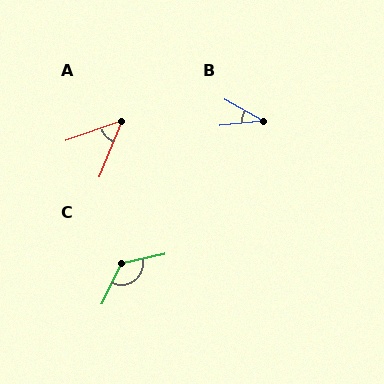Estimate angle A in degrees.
Approximately 48 degrees.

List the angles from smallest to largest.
B (35°), A (48°), C (128°).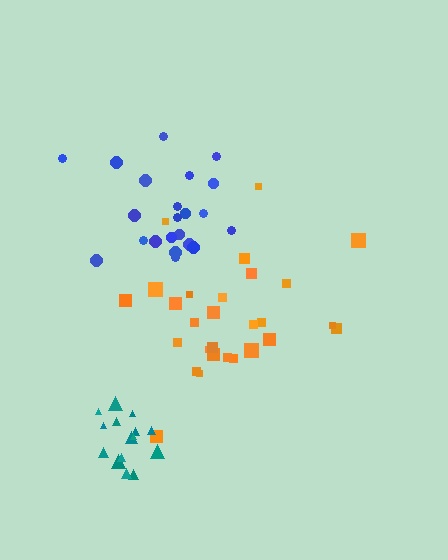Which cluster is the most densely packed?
Teal.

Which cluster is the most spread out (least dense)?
Orange.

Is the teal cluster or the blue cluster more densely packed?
Teal.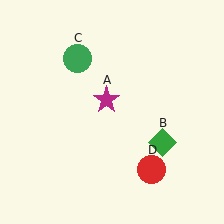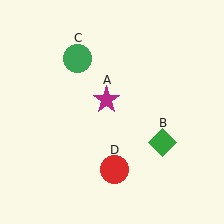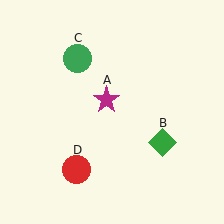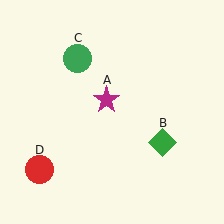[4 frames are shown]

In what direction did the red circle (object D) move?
The red circle (object D) moved left.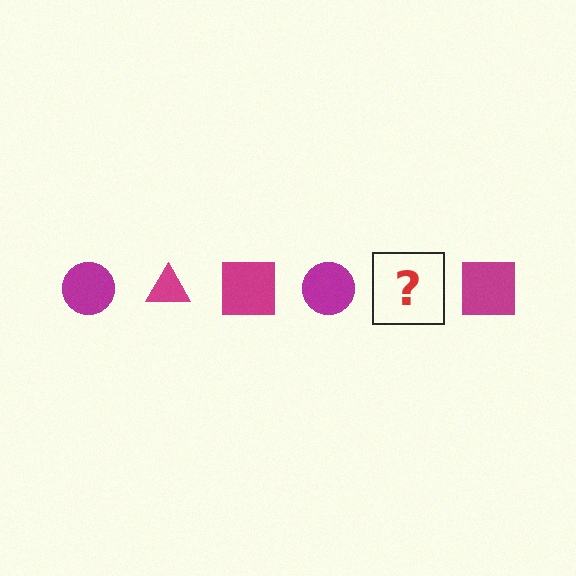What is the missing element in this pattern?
The missing element is a magenta triangle.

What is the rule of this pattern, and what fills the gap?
The rule is that the pattern cycles through circle, triangle, square shapes in magenta. The gap should be filled with a magenta triangle.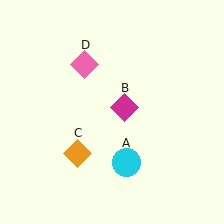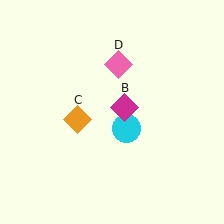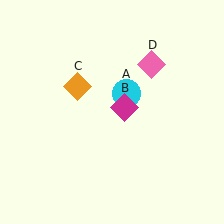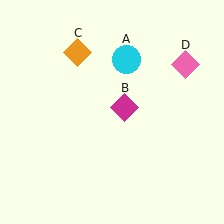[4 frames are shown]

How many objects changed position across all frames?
3 objects changed position: cyan circle (object A), orange diamond (object C), pink diamond (object D).